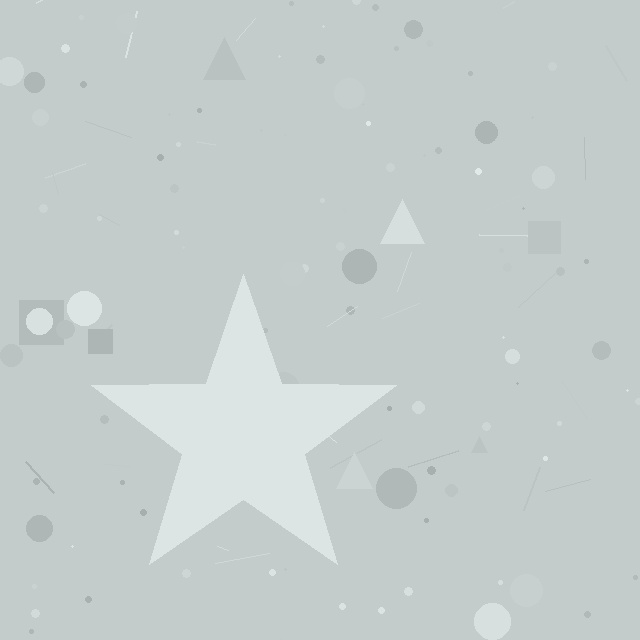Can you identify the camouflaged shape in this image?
The camouflaged shape is a star.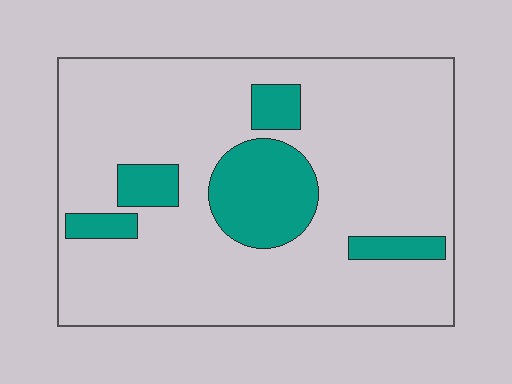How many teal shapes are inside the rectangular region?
5.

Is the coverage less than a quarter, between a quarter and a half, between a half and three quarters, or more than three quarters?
Less than a quarter.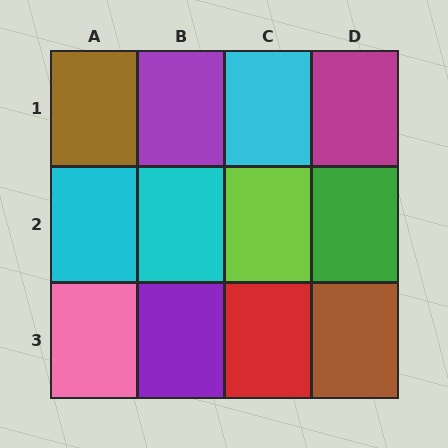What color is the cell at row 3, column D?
Brown.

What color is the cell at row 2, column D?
Green.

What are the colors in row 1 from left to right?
Brown, purple, cyan, magenta.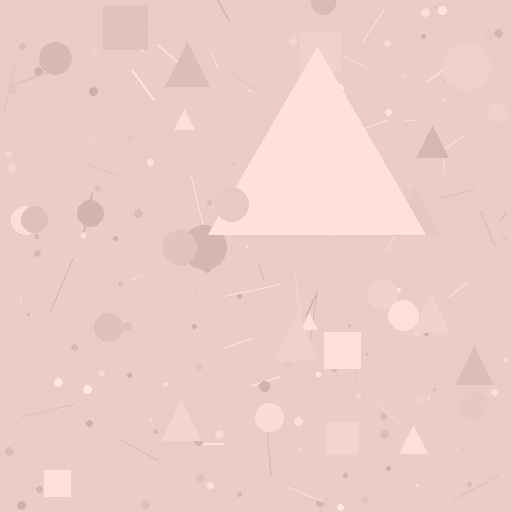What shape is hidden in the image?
A triangle is hidden in the image.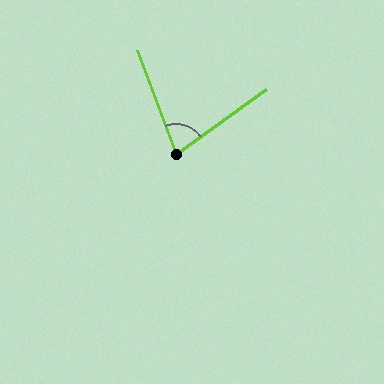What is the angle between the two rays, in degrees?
Approximately 75 degrees.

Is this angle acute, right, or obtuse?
It is acute.